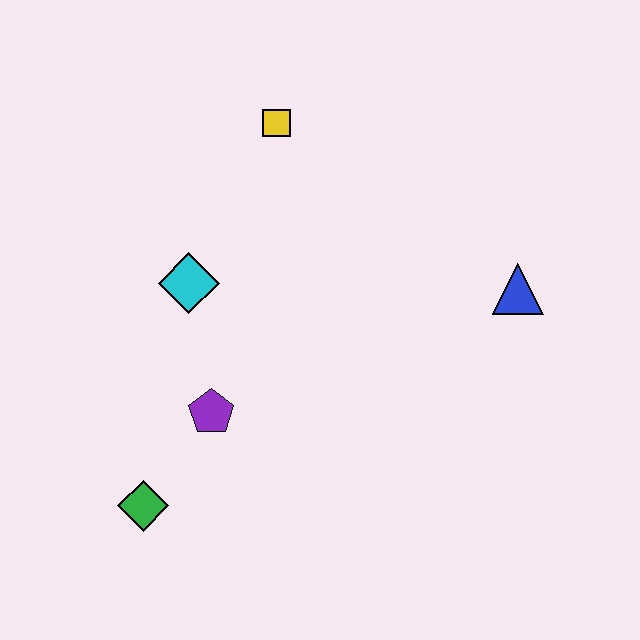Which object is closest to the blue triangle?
The yellow square is closest to the blue triangle.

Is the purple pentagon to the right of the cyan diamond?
Yes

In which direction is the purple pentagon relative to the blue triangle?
The purple pentagon is to the left of the blue triangle.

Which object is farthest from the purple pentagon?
The blue triangle is farthest from the purple pentagon.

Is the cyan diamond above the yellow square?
No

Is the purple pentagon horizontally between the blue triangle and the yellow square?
No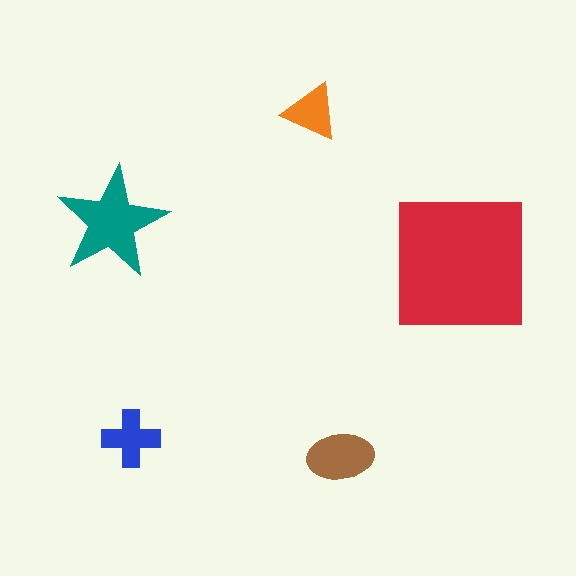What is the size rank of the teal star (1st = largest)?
2nd.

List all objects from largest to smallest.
The red square, the teal star, the brown ellipse, the blue cross, the orange triangle.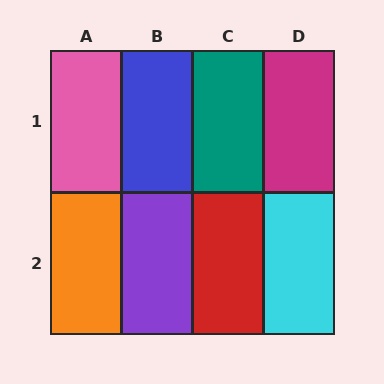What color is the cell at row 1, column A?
Pink.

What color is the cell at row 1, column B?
Blue.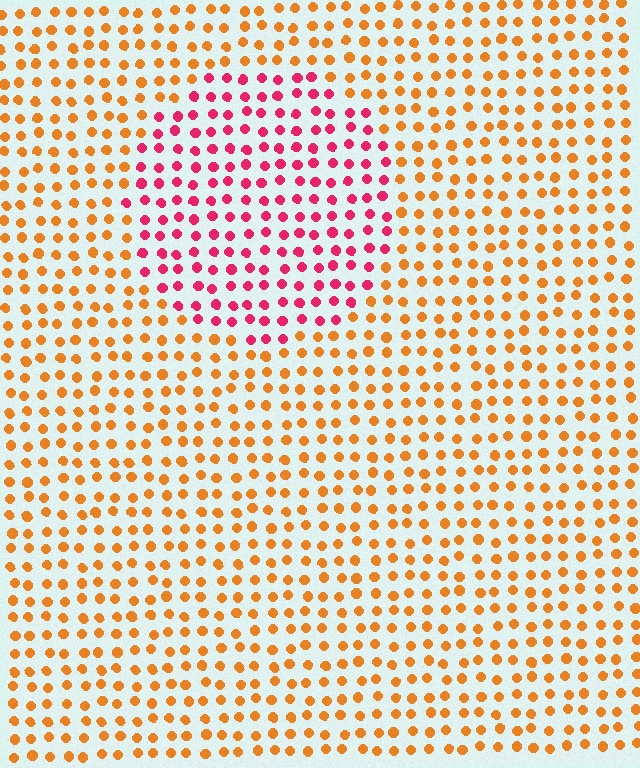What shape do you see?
I see a circle.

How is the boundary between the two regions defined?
The boundary is defined purely by a slight shift in hue (about 50 degrees). Spacing, size, and orientation are identical on both sides.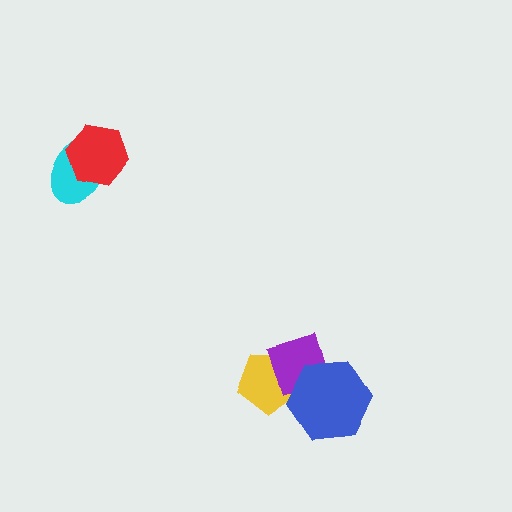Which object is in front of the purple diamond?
The blue hexagon is in front of the purple diamond.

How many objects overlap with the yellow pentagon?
2 objects overlap with the yellow pentagon.